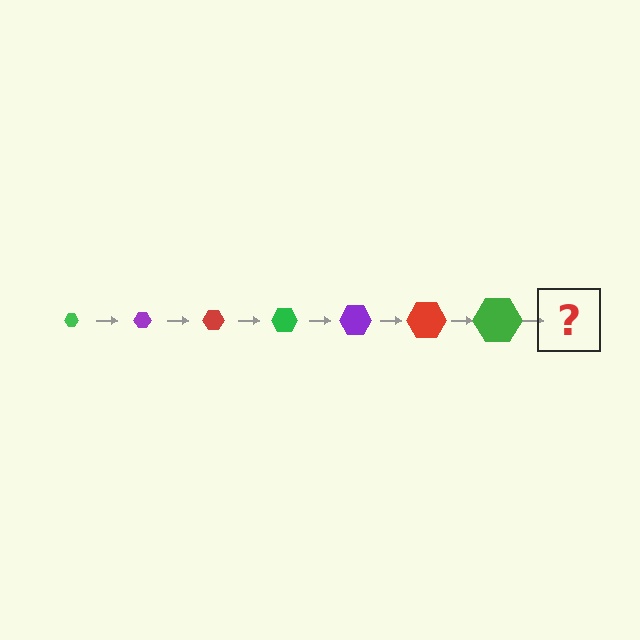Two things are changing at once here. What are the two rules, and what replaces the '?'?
The two rules are that the hexagon grows larger each step and the color cycles through green, purple, and red. The '?' should be a purple hexagon, larger than the previous one.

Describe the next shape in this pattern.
It should be a purple hexagon, larger than the previous one.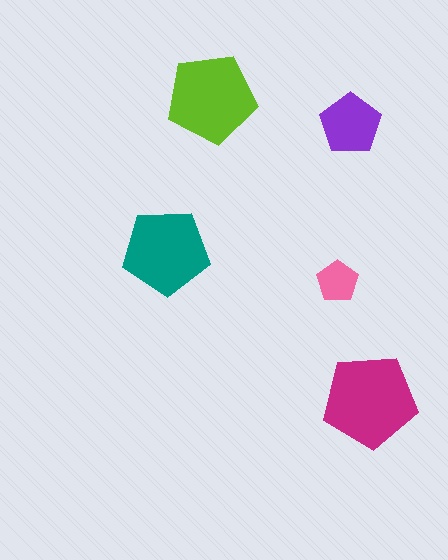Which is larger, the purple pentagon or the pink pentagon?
The purple one.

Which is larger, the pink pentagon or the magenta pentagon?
The magenta one.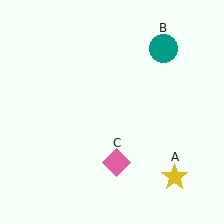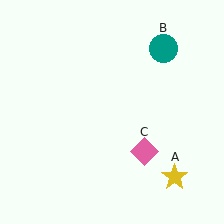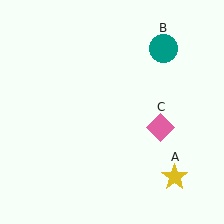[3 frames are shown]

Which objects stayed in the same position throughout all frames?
Yellow star (object A) and teal circle (object B) remained stationary.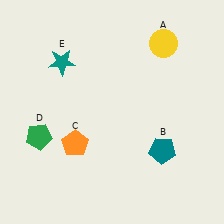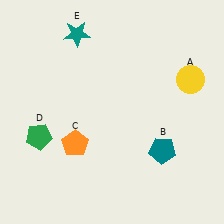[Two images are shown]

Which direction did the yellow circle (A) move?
The yellow circle (A) moved down.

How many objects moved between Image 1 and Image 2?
2 objects moved between the two images.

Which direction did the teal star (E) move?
The teal star (E) moved up.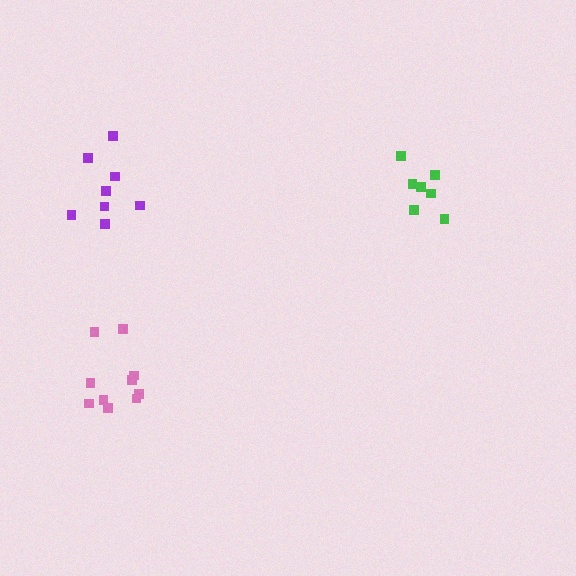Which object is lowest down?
The pink cluster is bottommost.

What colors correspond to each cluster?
The clusters are colored: green, purple, pink.